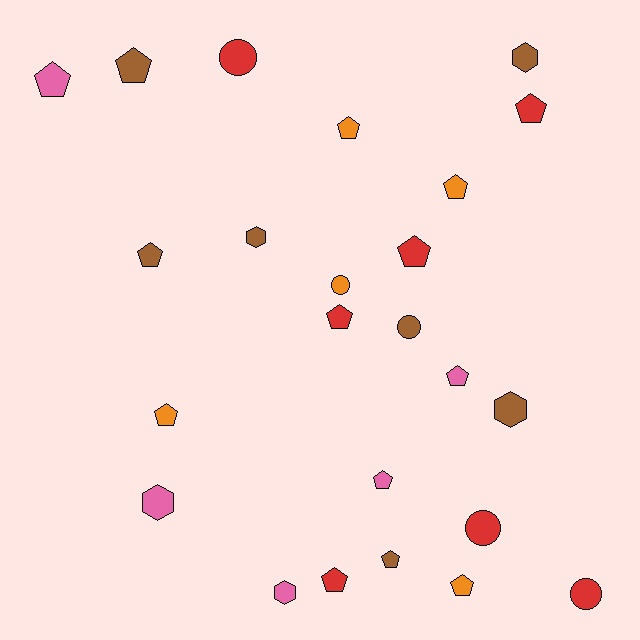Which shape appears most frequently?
Pentagon, with 14 objects.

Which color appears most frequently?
Red, with 7 objects.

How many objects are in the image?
There are 24 objects.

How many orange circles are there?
There is 1 orange circle.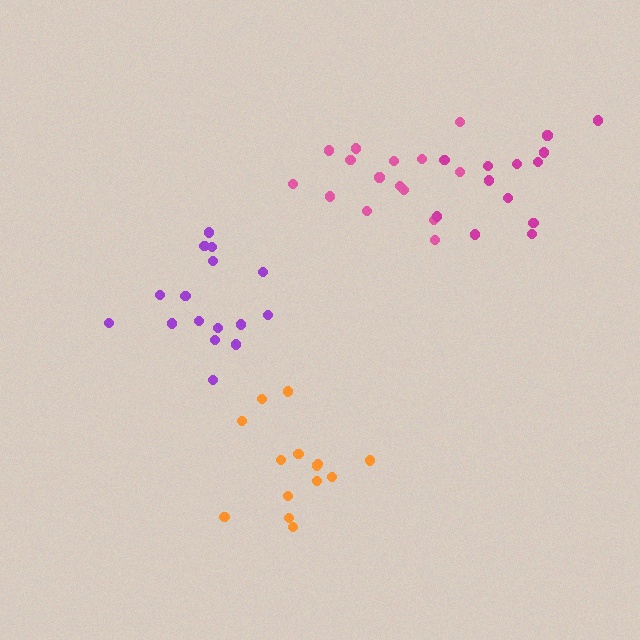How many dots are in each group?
Group 1: 15 dots, Group 2: 14 dots, Group 3: 16 dots, Group 4: 13 dots (58 total).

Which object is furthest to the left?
The purple cluster is leftmost.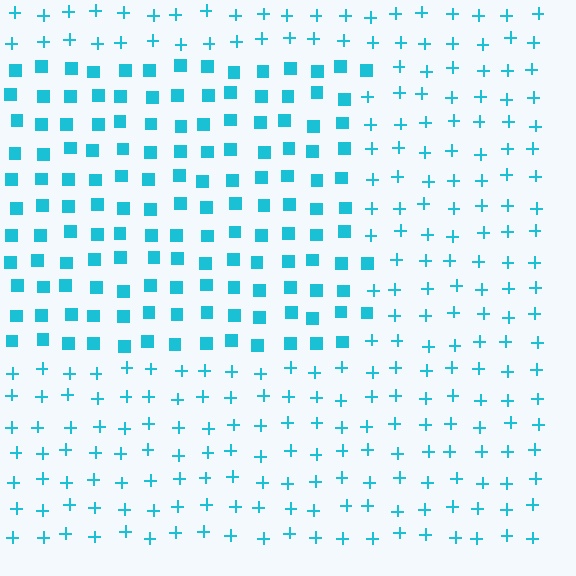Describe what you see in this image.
The image is filled with small cyan elements arranged in a uniform grid. A rectangle-shaped region contains squares, while the surrounding area contains plus signs. The boundary is defined purely by the change in element shape.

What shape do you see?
I see a rectangle.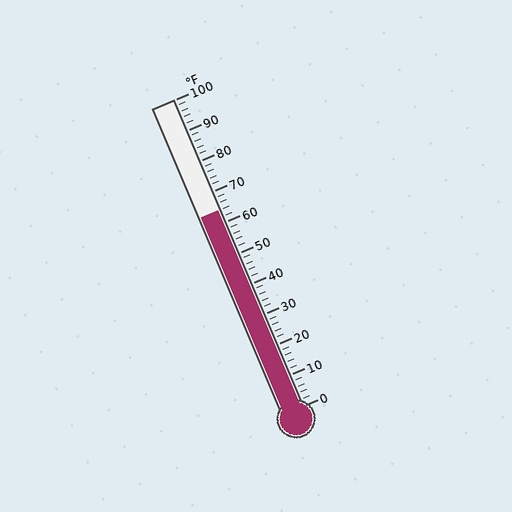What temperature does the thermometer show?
The thermometer shows approximately 64°F.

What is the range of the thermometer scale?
The thermometer scale ranges from 0°F to 100°F.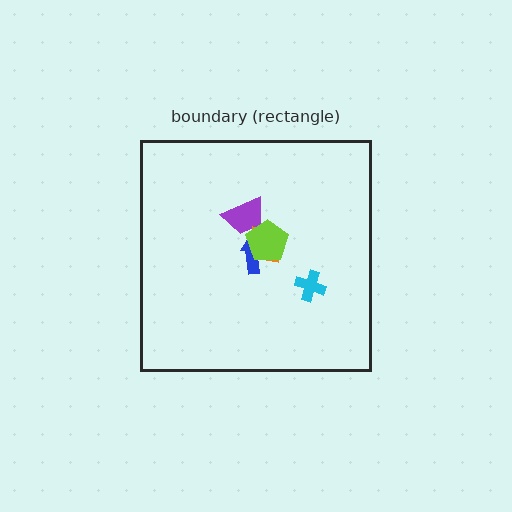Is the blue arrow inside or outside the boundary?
Inside.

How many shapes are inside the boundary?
5 inside, 0 outside.